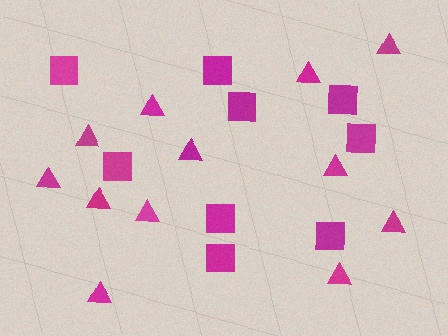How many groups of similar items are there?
There are 2 groups: one group of triangles (12) and one group of squares (9).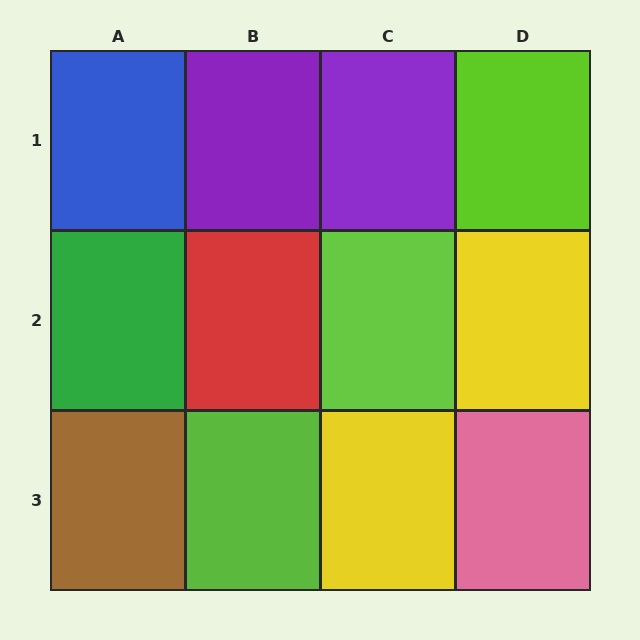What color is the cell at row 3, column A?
Brown.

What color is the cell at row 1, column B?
Purple.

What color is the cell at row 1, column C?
Purple.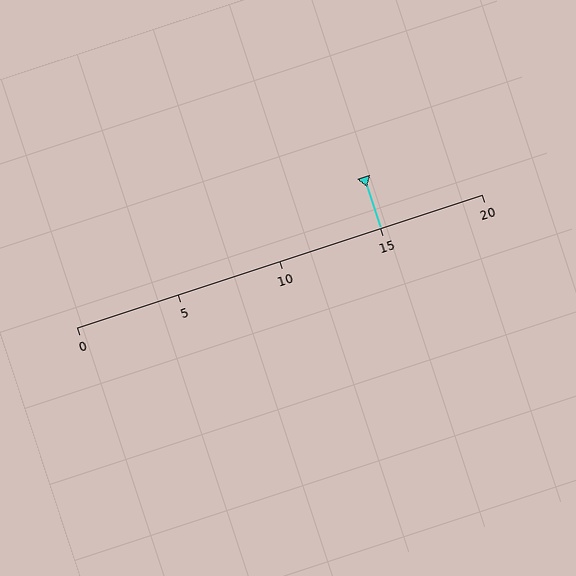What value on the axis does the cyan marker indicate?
The marker indicates approximately 15.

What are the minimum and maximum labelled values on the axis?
The axis runs from 0 to 20.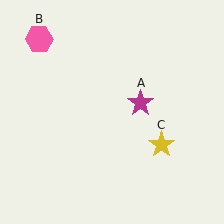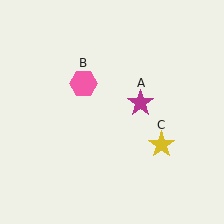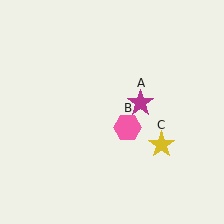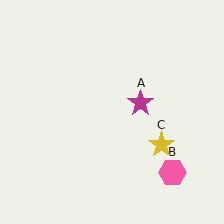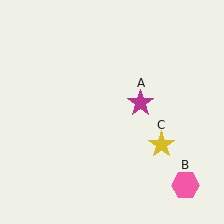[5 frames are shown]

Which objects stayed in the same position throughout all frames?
Magenta star (object A) and yellow star (object C) remained stationary.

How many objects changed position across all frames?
1 object changed position: pink hexagon (object B).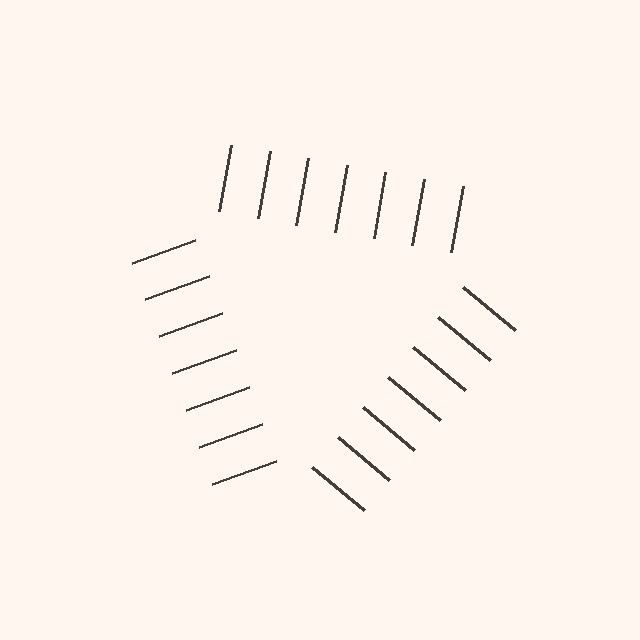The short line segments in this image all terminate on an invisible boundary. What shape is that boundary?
An illusory triangle — the line segments terminate on its edges but no continuous stroke is drawn.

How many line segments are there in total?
21 — 7 along each of the 3 edges.